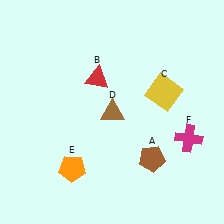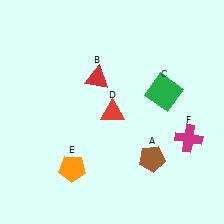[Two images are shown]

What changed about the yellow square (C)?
In Image 1, C is yellow. In Image 2, it changed to green.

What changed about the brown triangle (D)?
In Image 1, D is brown. In Image 2, it changed to red.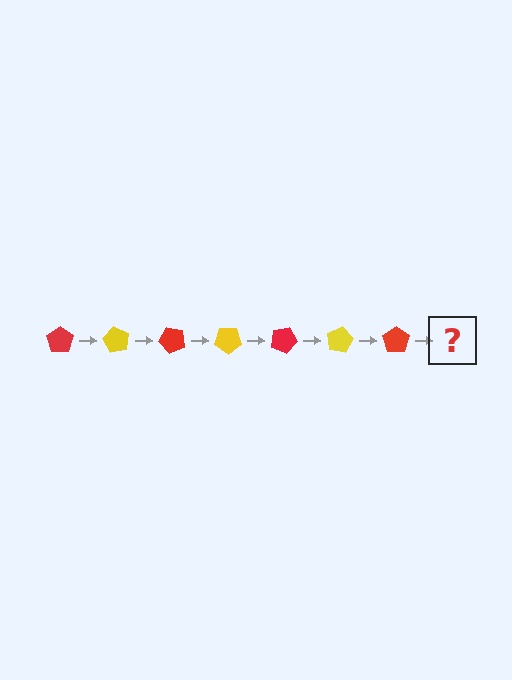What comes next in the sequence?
The next element should be a yellow pentagon, rotated 420 degrees from the start.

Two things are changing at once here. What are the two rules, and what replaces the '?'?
The two rules are that it rotates 60 degrees each step and the color cycles through red and yellow. The '?' should be a yellow pentagon, rotated 420 degrees from the start.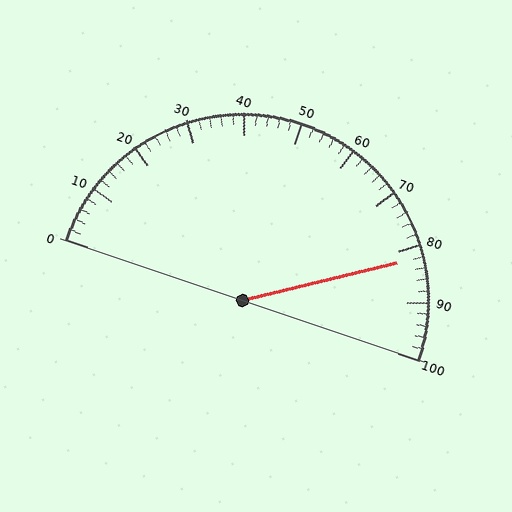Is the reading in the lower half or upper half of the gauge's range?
The reading is in the upper half of the range (0 to 100).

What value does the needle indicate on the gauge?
The needle indicates approximately 82.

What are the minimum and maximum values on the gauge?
The gauge ranges from 0 to 100.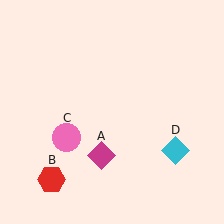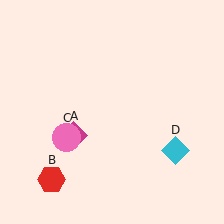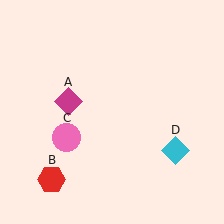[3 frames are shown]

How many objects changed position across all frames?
1 object changed position: magenta diamond (object A).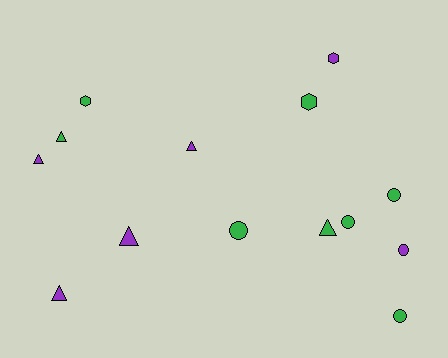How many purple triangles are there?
There are 4 purple triangles.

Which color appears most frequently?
Green, with 8 objects.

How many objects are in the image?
There are 14 objects.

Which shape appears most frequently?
Triangle, with 6 objects.